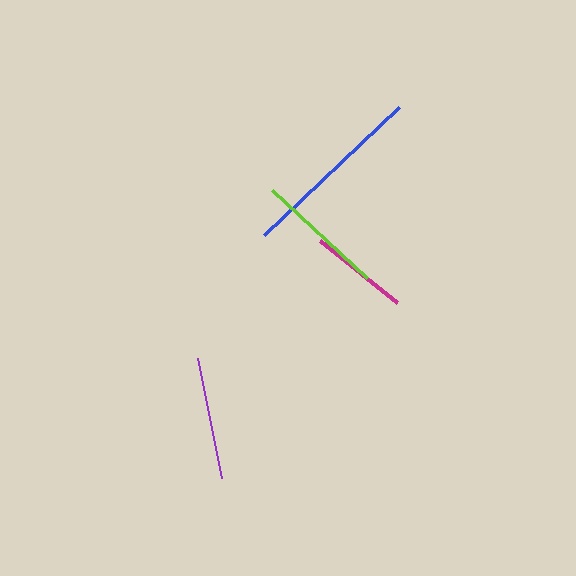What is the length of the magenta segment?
The magenta segment is approximately 99 pixels long.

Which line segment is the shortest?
The magenta line is the shortest at approximately 99 pixels.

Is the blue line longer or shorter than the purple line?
The blue line is longer than the purple line.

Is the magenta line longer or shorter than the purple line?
The purple line is longer than the magenta line.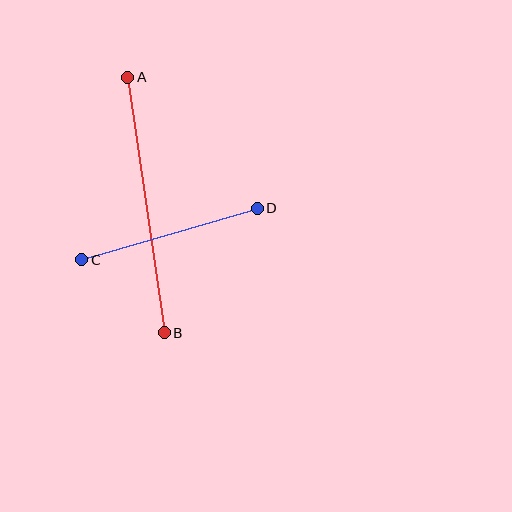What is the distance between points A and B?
The distance is approximately 258 pixels.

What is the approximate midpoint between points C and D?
The midpoint is at approximately (169, 234) pixels.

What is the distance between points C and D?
The distance is approximately 183 pixels.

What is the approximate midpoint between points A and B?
The midpoint is at approximately (146, 205) pixels.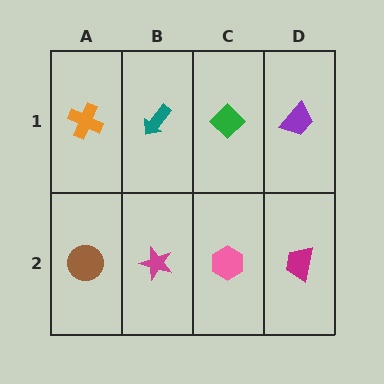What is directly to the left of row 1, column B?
An orange cross.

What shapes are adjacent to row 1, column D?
A magenta trapezoid (row 2, column D), a green diamond (row 1, column C).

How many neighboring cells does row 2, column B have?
3.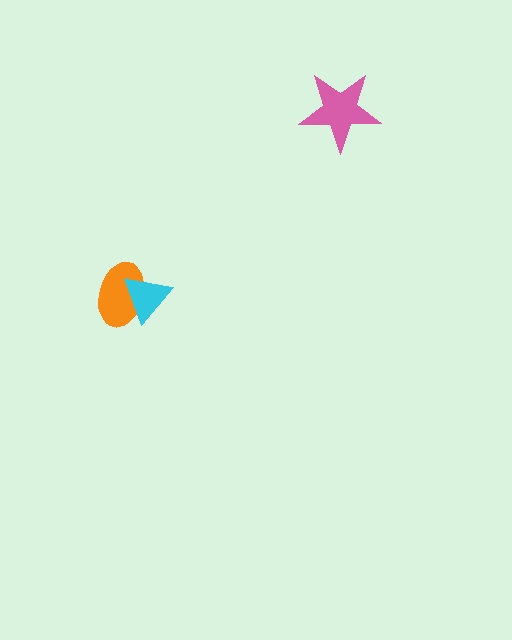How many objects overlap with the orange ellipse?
1 object overlaps with the orange ellipse.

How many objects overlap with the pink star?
0 objects overlap with the pink star.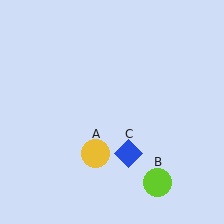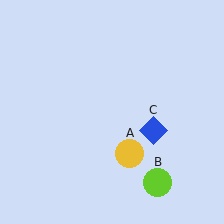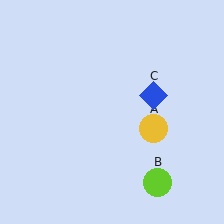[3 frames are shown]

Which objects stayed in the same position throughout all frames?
Lime circle (object B) remained stationary.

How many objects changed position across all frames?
2 objects changed position: yellow circle (object A), blue diamond (object C).